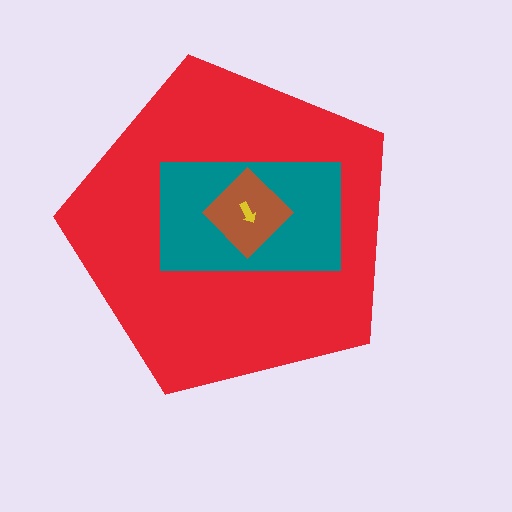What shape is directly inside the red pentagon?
The teal rectangle.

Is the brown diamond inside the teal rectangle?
Yes.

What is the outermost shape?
The red pentagon.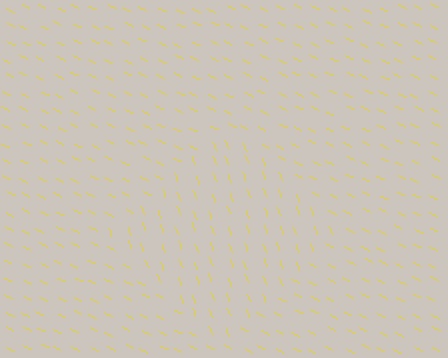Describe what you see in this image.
The image is filled with small yellow line segments. A diamond region in the image has lines oriented differently from the surrounding lines, creating a visible texture boundary.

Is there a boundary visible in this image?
Yes, there is a texture boundary formed by a change in line orientation.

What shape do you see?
I see a diamond.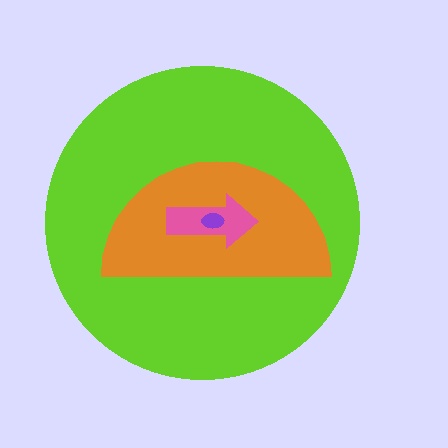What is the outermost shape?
The lime circle.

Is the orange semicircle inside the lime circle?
Yes.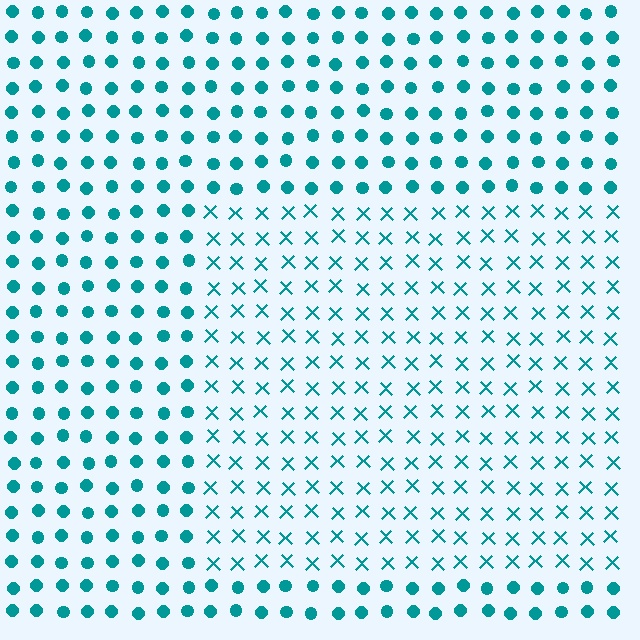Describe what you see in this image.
The image is filled with small teal elements arranged in a uniform grid. A rectangle-shaped region contains X marks, while the surrounding area contains circles. The boundary is defined purely by the change in element shape.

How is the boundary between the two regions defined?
The boundary is defined by a change in element shape: X marks inside vs. circles outside. All elements share the same color and spacing.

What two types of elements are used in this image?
The image uses X marks inside the rectangle region and circles outside it.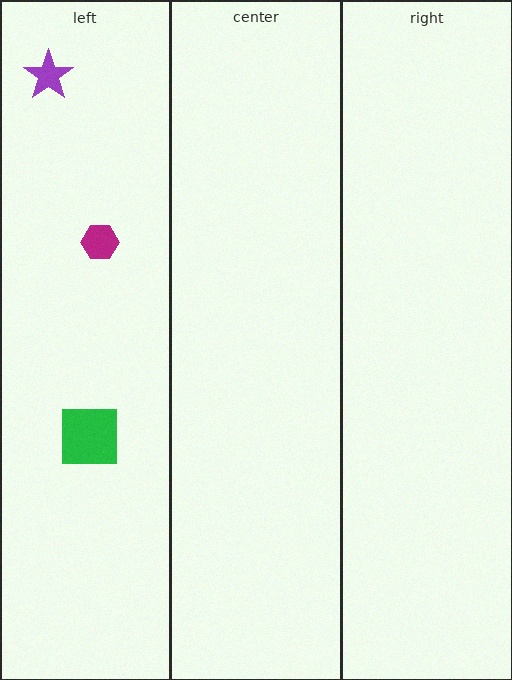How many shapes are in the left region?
3.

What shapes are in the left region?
The purple star, the green square, the magenta hexagon.